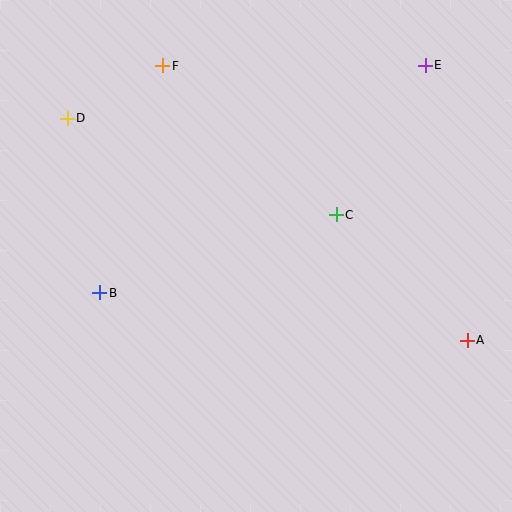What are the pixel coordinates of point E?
Point E is at (425, 65).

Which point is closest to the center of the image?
Point C at (336, 215) is closest to the center.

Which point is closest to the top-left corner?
Point D is closest to the top-left corner.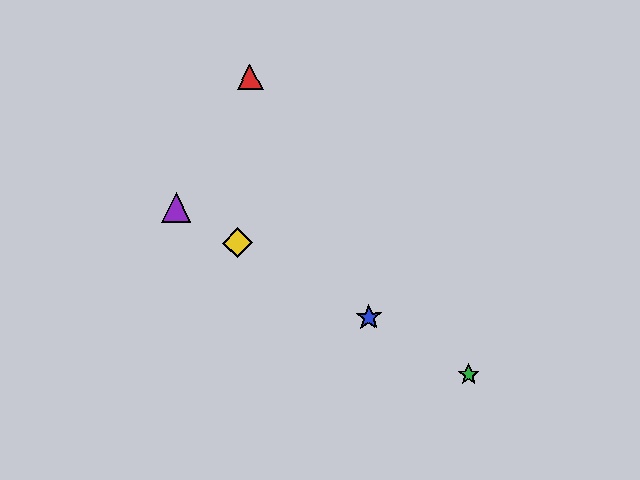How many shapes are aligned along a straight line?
4 shapes (the blue star, the green star, the yellow diamond, the purple triangle) are aligned along a straight line.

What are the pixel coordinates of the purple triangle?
The purple triangle is at (176, 208).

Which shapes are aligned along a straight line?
The blue star, the green star, the yellow diamond, the purple triangle are aligned along a straight line.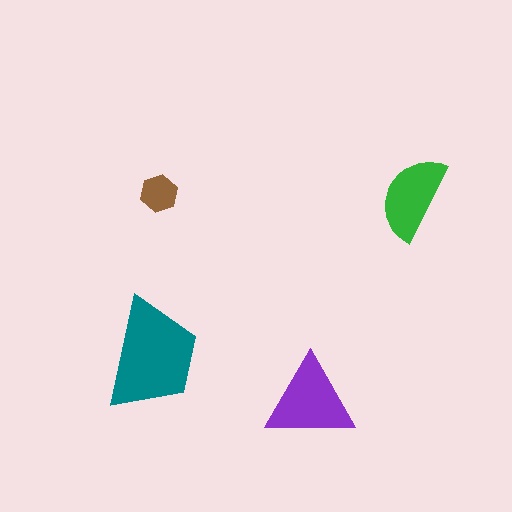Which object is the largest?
The teal trapezoid.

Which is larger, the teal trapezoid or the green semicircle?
The teal trapezoid.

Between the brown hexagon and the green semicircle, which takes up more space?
The green semicircle.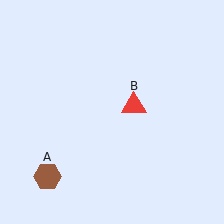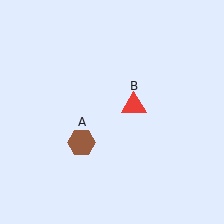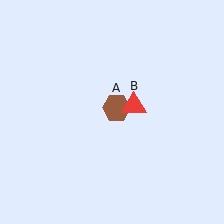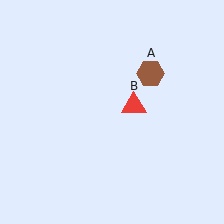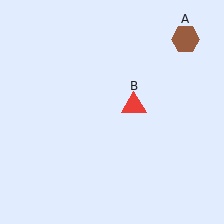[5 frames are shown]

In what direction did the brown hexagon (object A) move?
The brown hexagon (object A) moved up and to the right.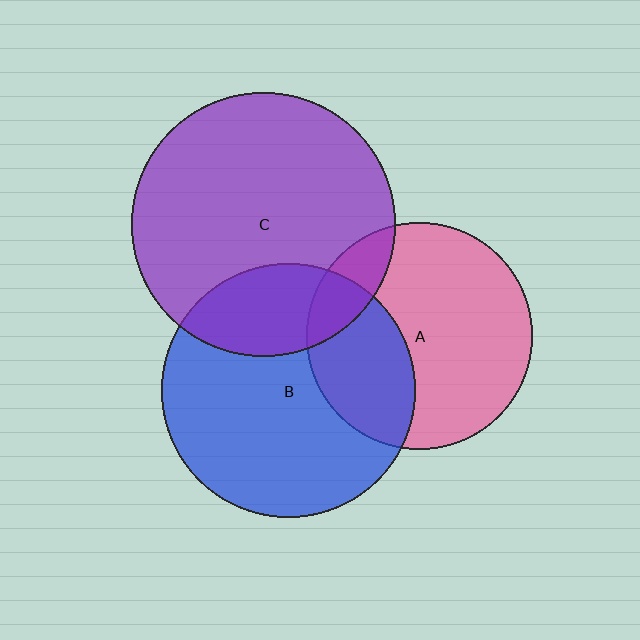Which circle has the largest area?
Circle C (purple).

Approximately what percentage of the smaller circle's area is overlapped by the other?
Approximately 15%.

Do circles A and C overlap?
Yes.